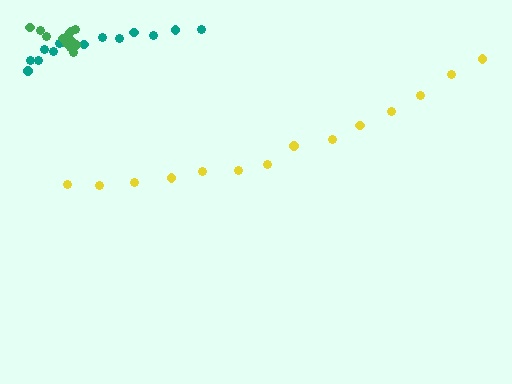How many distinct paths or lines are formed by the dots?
There are 3 distinct paths.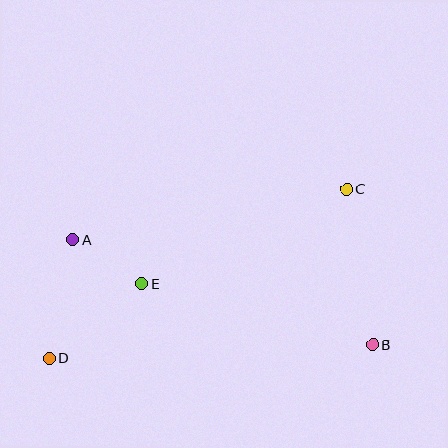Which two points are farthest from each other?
Points C and D are farthest from each other.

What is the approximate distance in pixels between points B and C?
The distance between B and C is approximately 158 pixels.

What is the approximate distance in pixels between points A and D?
The distance between A and D is approximately 121 pixels.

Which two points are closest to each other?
Points A and E are closest to each other.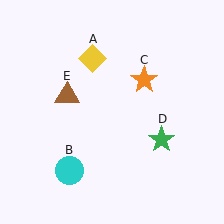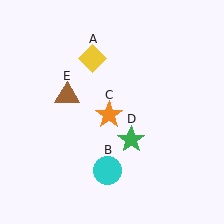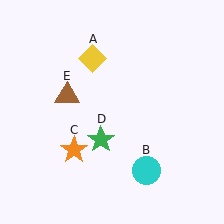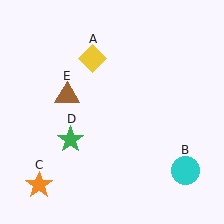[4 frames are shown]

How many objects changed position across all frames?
3 objects changed position: cyan circle (object B), orange star (object C), green star (object D).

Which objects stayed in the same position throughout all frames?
Yellow diamond (object A) and brown triangle (object E) remained stationary.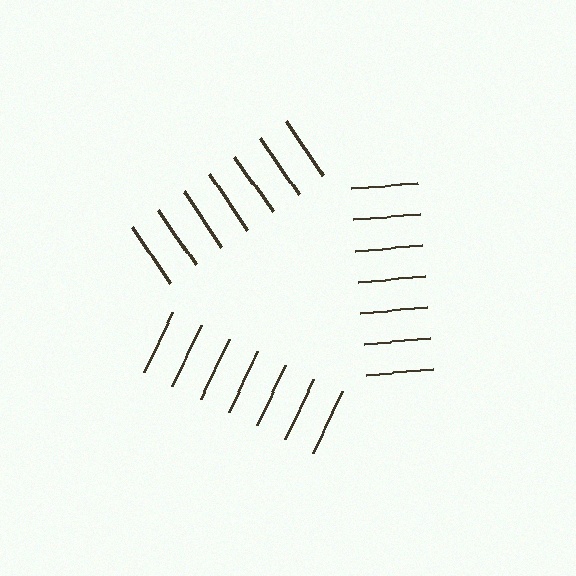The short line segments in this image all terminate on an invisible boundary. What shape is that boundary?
An illusory triangle — the line segments terminate on its edges but no continuous stroke is drawn.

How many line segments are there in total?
21 — 7 along each of the 3 edges.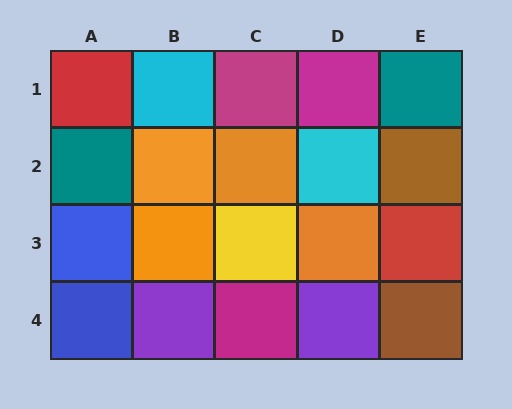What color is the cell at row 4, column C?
Magenta.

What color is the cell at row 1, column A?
Red.